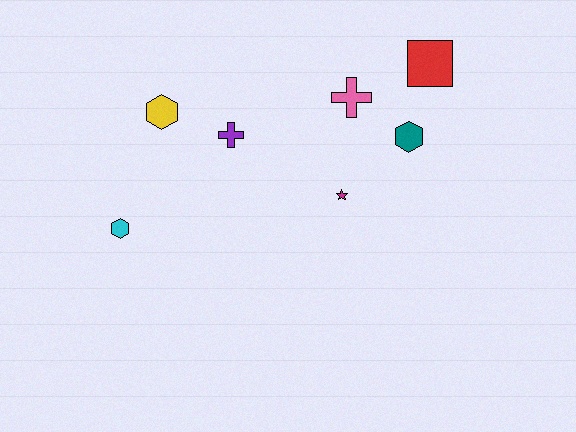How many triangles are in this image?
There are no triangles.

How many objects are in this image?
There are 7 objects.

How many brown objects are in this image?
There are no brown objects.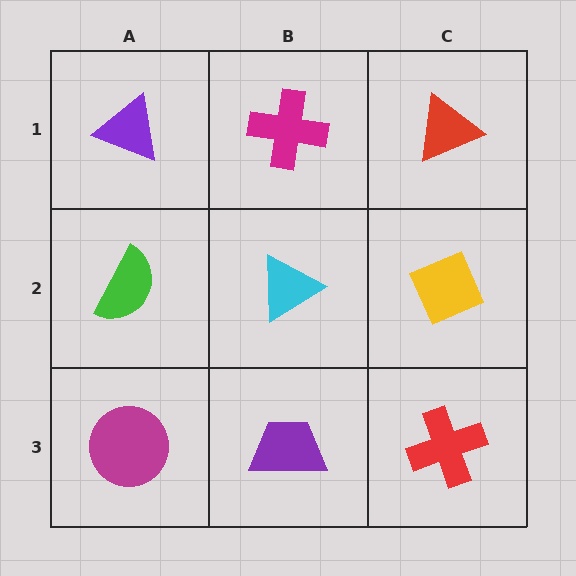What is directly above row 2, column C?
A red triangle.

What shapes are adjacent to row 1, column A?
A green semicircle (row 2, column A), a magenta cross (row 1, column B).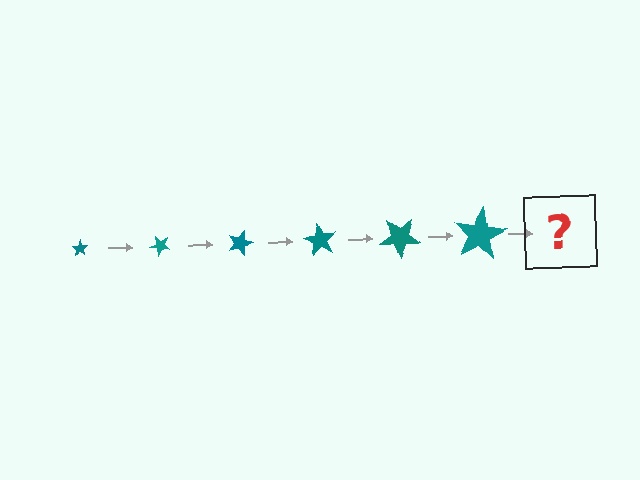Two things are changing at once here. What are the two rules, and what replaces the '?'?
The two rules are that the star grows larger each step and it rotates 45 degrees each step. The '?' should be a star, larger than the previous one and rotated 270 degrees from the start.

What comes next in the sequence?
The next element should be a star, larger than the previous one and rotated 270 degrees from the start.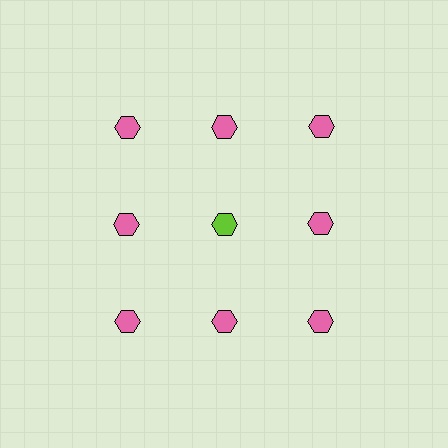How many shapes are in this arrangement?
There are 9 shapes arranged in a grid pattern.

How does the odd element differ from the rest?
It has a different color: lime instead of pink.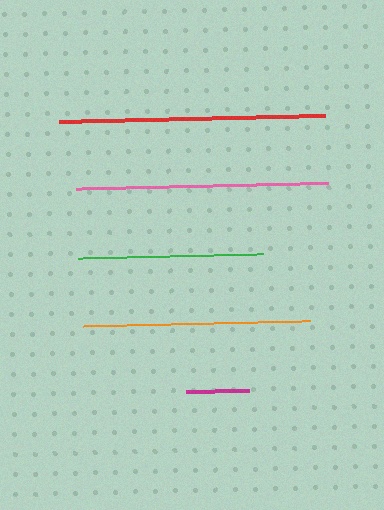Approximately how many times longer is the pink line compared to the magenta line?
The pink line is approximately 4.0 times the length of the magenta line.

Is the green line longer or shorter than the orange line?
The orange line is longer than the green line.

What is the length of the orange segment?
The orange segment is approximately 227 pixels long.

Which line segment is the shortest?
The magenta line is the shortest at approximately 62 pixels.